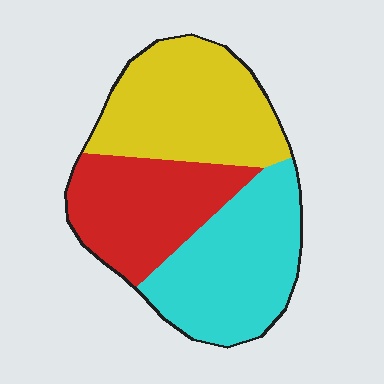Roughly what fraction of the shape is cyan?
Cyan takes up between a quarter and a half of the shape.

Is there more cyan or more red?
Cyan.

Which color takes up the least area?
Red, at roughly 30%.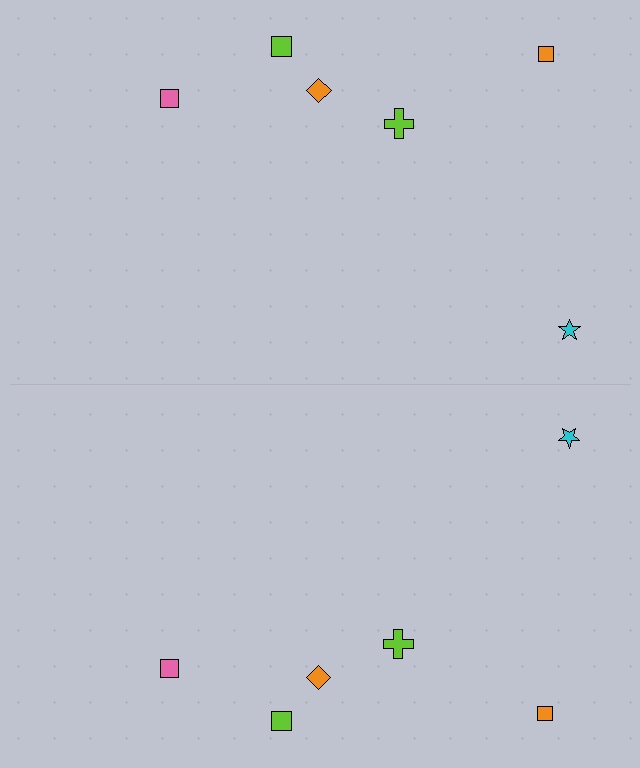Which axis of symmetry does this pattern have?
The pattern has a horizontal axis of symmetry running through the center of the image.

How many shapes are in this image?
There are 12 shapes in this image.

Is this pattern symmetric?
Yes, this pattern has bilateral (reflection) symmetry.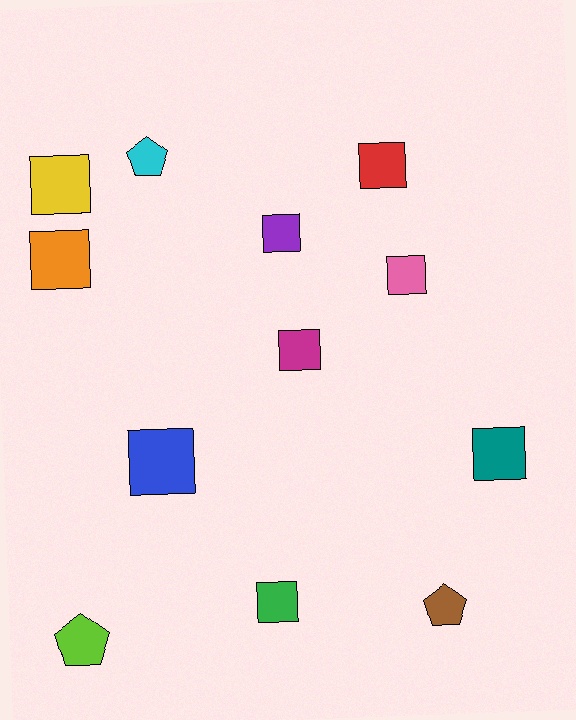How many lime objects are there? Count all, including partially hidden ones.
There is 1 lime object.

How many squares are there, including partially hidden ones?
There are 9 squares.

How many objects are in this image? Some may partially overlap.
There are 12 objects.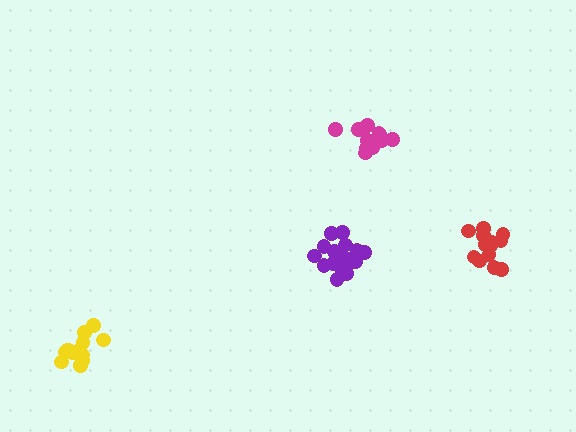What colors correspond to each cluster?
The clusters are colored: purple, yellow, red, magenta.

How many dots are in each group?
Group 1: 18 dots, Group 2: 14 dots, Group 3: 13 dots, Group 4: 13 dots (58 total).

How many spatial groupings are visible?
There are 4 spatial groupings.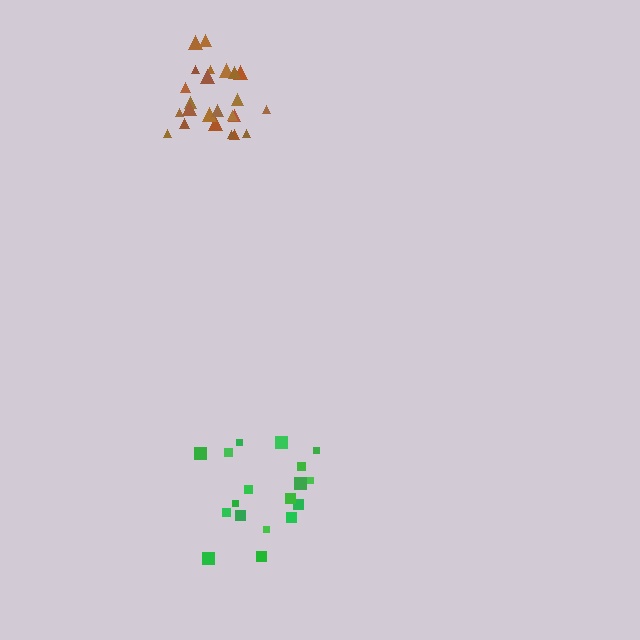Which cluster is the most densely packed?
Brown.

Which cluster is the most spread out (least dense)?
Green.